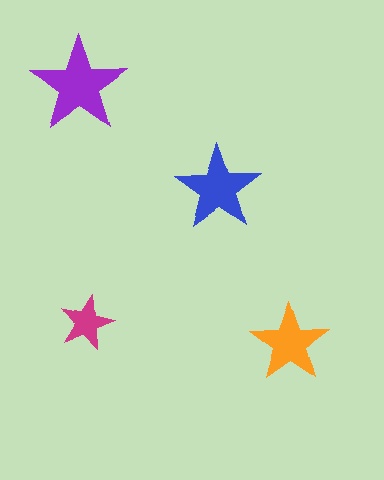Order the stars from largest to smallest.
the purple one, the blue one, the orange one, the magenta one.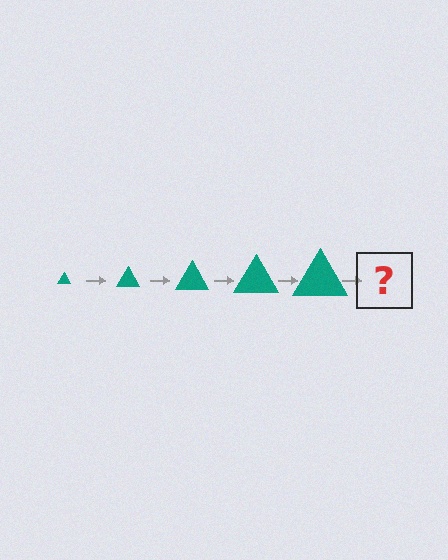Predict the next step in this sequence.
The next step is a teal triangle, larger than the previous one.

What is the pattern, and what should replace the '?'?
The pattern is that the triangle gets progressively larger each step. The '?' should be a teal triangle, larger than the previous one.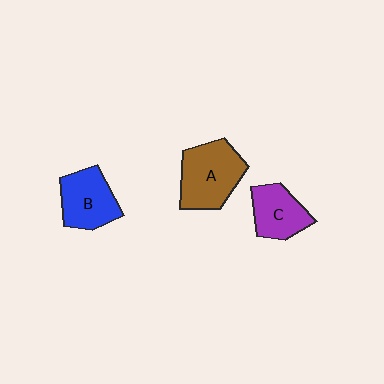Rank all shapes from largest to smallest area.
From largest to smallest: A (brown), B (blue), C (purple).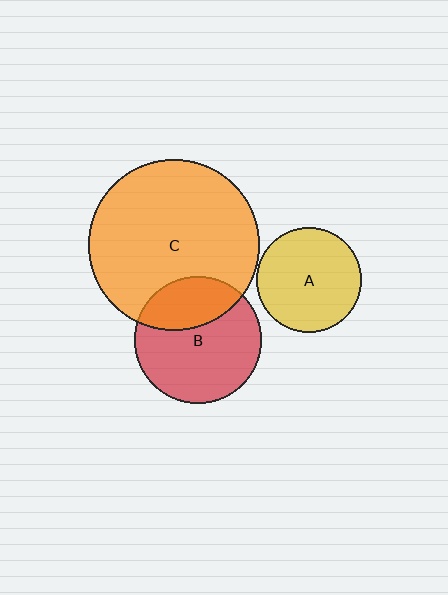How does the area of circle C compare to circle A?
Approximately 2.7 times.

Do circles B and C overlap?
Yes.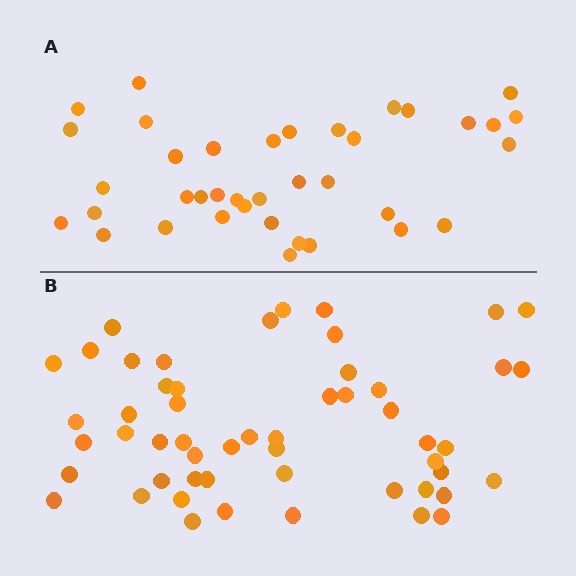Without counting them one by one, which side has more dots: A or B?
Region B (the bottom region) has more dots.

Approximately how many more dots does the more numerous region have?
Region B has approximately 15 more dots than region A.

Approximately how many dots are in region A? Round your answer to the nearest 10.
About 40 dots. (The exact count is 38, which rounds to 40.)